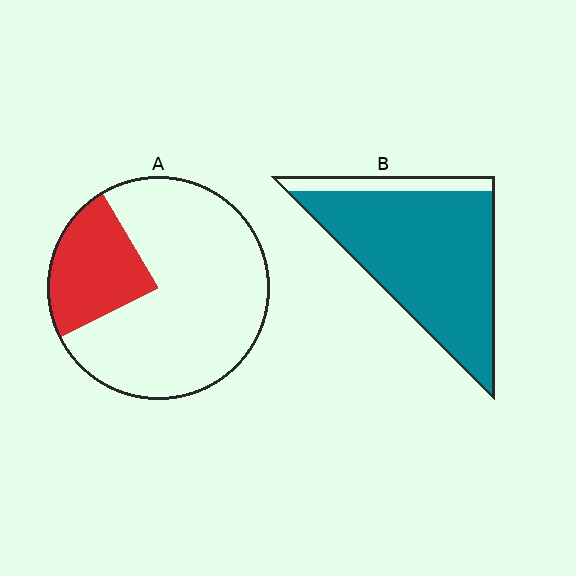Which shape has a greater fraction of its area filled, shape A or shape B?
Shape B.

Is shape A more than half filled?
No.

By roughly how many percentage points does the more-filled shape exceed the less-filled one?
By roughly 65 percentage points (B over A).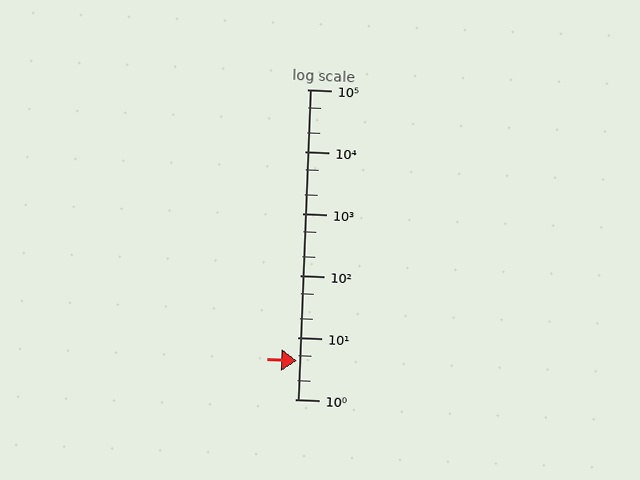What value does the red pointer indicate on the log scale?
The pointer indicates approximately 4.2.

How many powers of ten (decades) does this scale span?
The scale spans 5 decades, from 1 to 100000.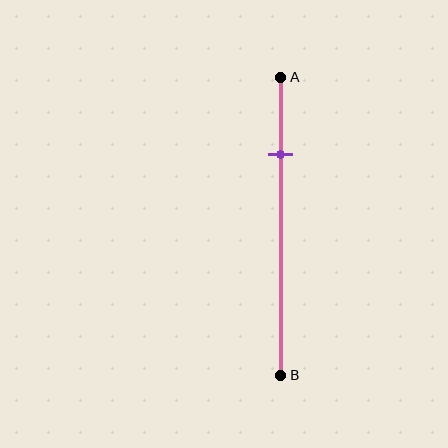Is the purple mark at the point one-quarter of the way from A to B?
Yes, the mark is approximately at the one-quarter point.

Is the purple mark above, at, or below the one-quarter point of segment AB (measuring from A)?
The purple mark is approximately at the one-quarter point of segment AB.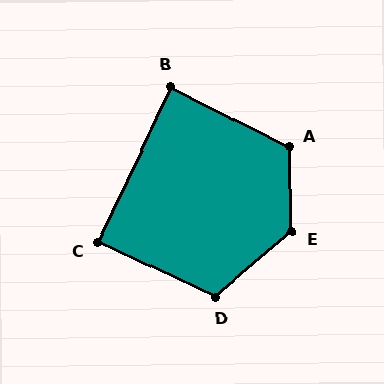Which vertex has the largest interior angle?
E, at approximately 129 degrees.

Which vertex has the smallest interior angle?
B, at approximately 89 degrees.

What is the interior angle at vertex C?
Approximately 90 degrees (approximately right).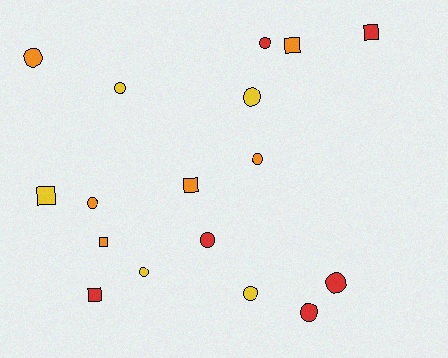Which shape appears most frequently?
Circle, with 11 objects.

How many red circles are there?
There are 4 red circles.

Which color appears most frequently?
Orange, with 6 objects.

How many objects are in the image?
There are 17 objects.